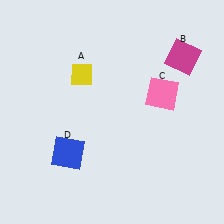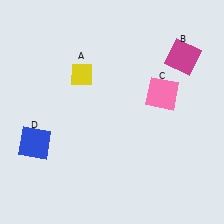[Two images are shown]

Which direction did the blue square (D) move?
The blue square (D) moved left.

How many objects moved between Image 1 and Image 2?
1 object moved between the two images.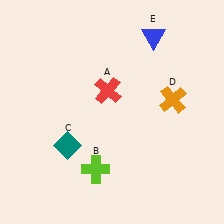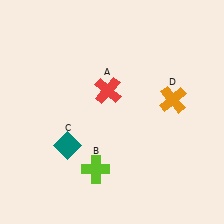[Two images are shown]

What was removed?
The blue triangle (E) was removed in Image 2.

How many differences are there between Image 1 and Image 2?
There is 1 difference between the two images.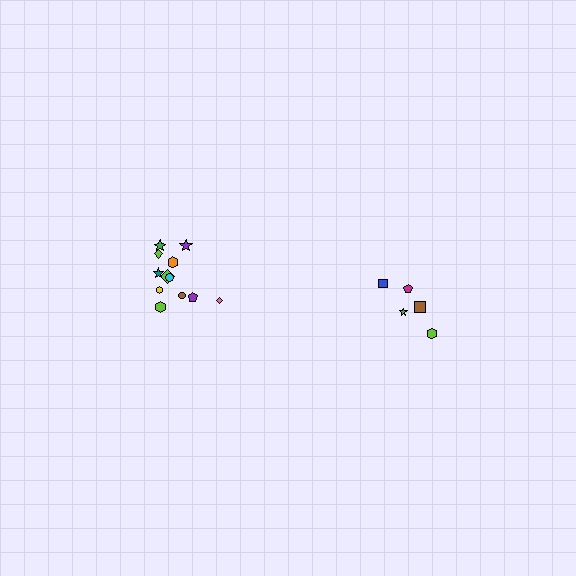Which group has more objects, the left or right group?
The left group.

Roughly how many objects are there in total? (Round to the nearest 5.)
Roughly 15 objects in total.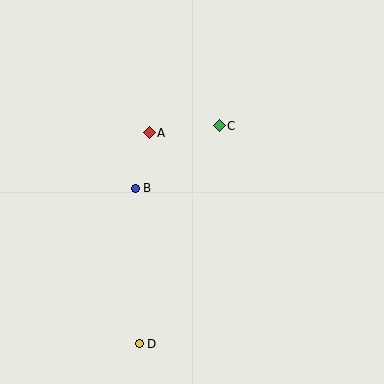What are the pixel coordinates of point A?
Point A is at (149, 133).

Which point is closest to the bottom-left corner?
Point D is closest to the bottom-left corner.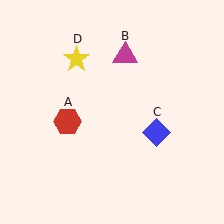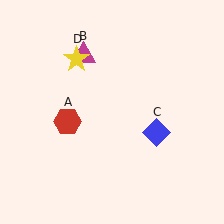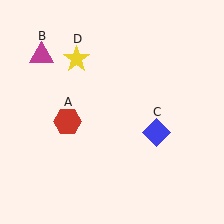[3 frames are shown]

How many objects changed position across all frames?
1 object changed position: magenta triangle (object B).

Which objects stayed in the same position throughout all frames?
Red hexagon (object A) and blue diamond (object C) and yellow star (object D) remained stationary.